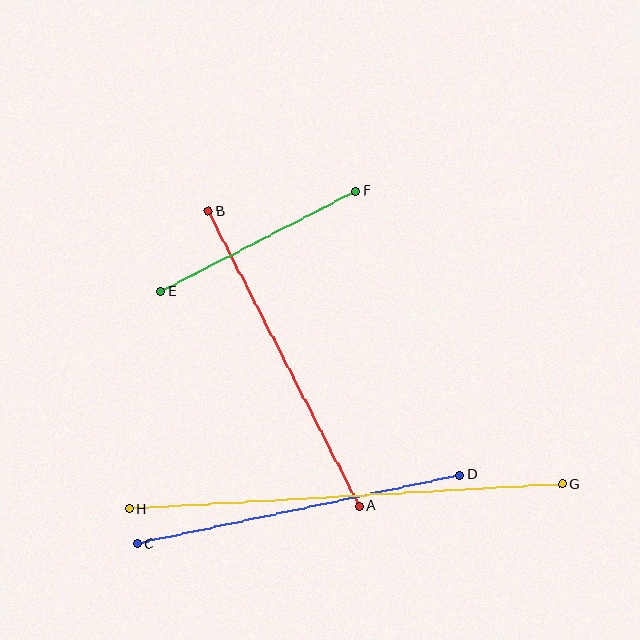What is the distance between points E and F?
The distance is approximately 219 pixels.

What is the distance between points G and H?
The distance is approximately 434 pixels.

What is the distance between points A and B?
The distance is approximately 331 pixels.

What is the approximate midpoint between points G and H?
The midpoint is at approximately (346, 496) pixels.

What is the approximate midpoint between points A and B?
The midpoint is at approximately (284, 359) pixels.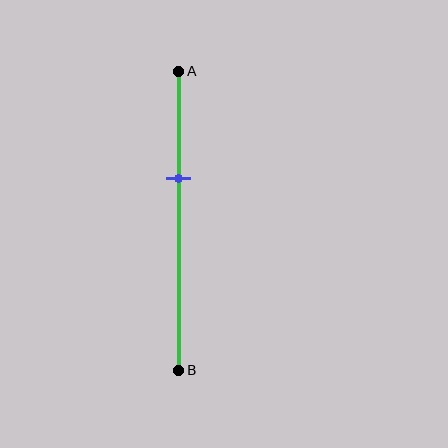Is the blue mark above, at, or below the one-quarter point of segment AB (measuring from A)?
The blue mark is below the one-quarter point of segment AB.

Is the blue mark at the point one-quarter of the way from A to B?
No, the mark is at about 35% from A, not at the 25% one-quarter point.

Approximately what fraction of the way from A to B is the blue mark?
The blue mark is approximately 35% of the way from A to B.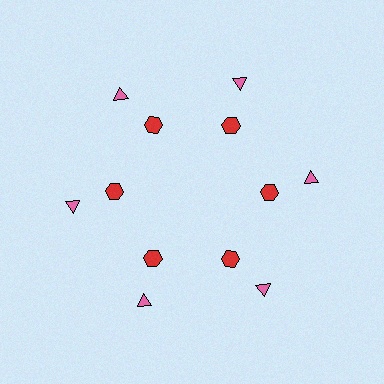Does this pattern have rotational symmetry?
Yes, this pattern has 6-fold rotational symmetry. It looks the same after rotating 60 degrees around the center.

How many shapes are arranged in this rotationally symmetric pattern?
There are 12 shapes, arranged in 6 groups of 2.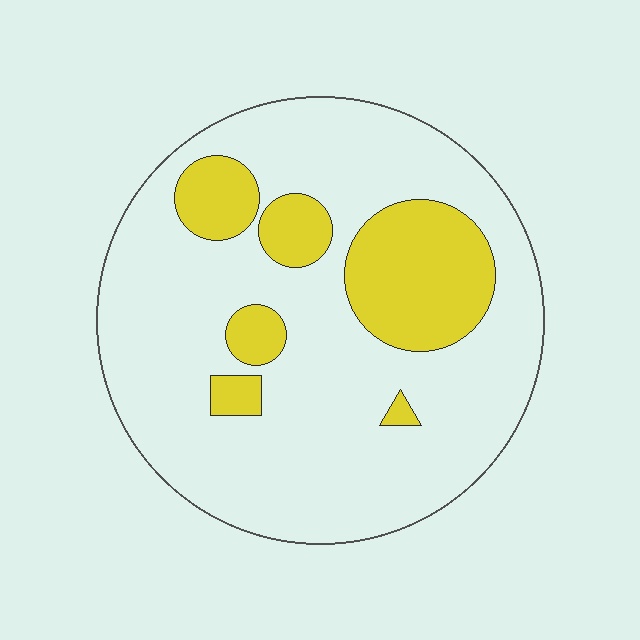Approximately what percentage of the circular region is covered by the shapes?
Approximately 20%.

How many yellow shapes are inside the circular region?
6.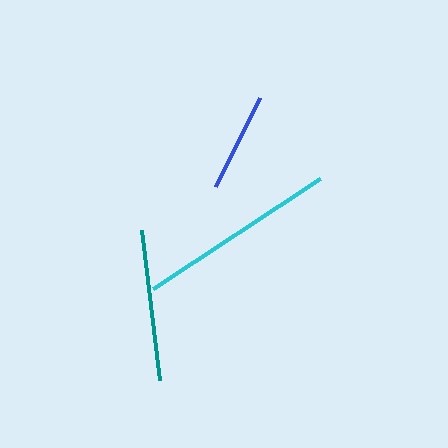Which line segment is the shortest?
The blue line is the shortest at approximately 100 pixels.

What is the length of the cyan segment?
The cyan segment is approximately 200 pixels long.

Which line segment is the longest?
The cyan line is the longest at approximately 200 pixels.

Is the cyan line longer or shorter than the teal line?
The cyan line is longer than the teal line.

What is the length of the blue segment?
The blue segment is approximately 100 pixels long.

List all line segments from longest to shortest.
From longest to shortest: cyan, teal, blue.